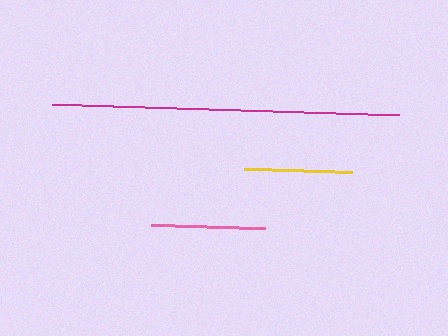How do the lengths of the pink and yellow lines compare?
The pink and yellow lines are approximately the same length.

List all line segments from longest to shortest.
From longest to shortest: magenta, pink, yellow.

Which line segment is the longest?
The magenta line is the longest at approximately 347 pixels.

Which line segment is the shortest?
The yellow line is the shortest at approximately 107 pixels.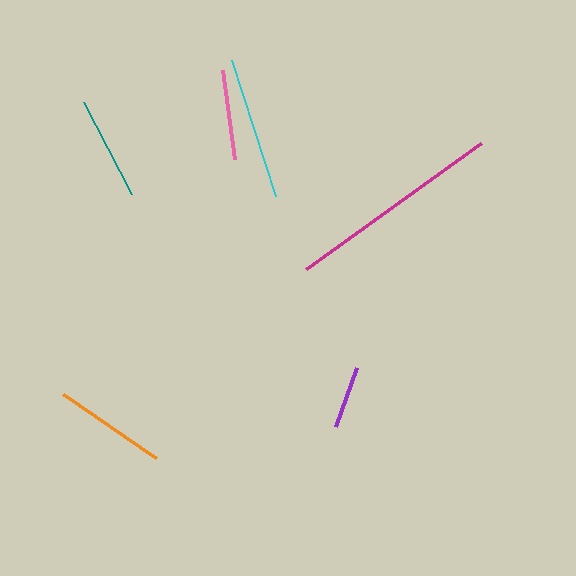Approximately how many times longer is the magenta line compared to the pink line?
The magenta line is approximately 2.4 times the length of the pink line.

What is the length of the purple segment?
The purple segment is approximately 63 pixels long.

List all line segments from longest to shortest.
From longest to shortest: magenta, cyan, orange, teal, pink, purple.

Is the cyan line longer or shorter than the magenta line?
The magenta line is longer than the cyan line.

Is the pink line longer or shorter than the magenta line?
The magenta line is longer than the pink line.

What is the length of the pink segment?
The pink segment is approximately 90 pixels long.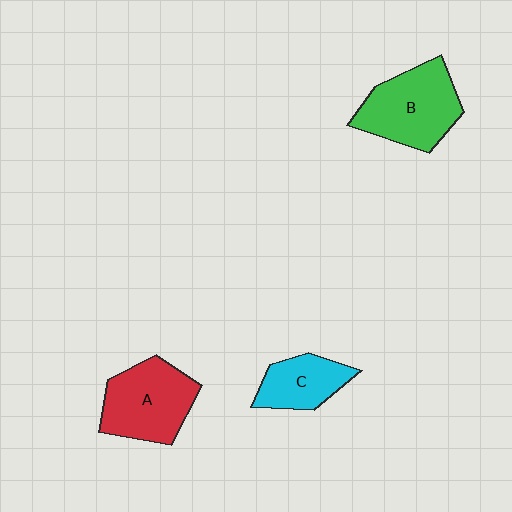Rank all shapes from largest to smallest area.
From largest to smallest: B (green), A (red), C (cyan).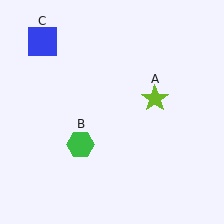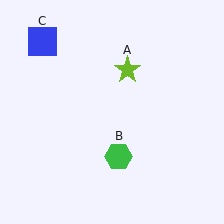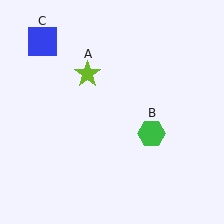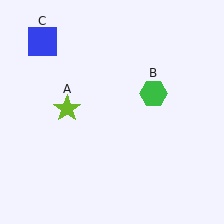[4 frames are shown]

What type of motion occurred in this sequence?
The lime star (object A), green hexagon (object B) rotated counterclockwise around the center of the scene.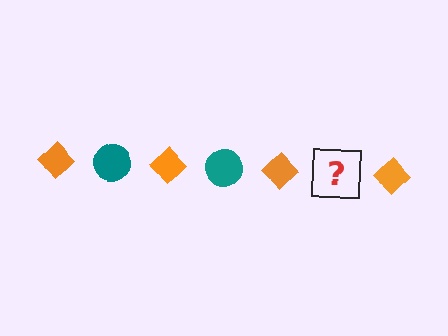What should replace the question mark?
The question mark should be replaced with a teal circle.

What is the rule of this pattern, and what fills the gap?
The rule is that the pattern alternates between orange diamond and teal circle. The gap should be filled with a teal circle.